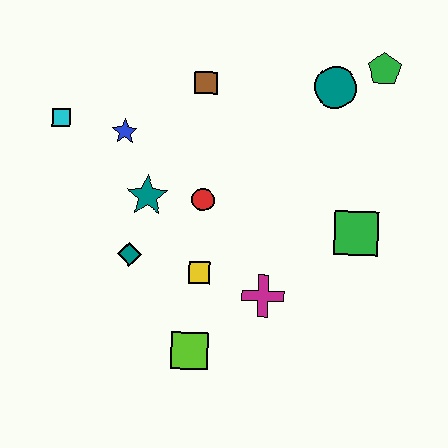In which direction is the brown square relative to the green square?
The brown square is to the left of the green square.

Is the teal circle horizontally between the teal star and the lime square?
No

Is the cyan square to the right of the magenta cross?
No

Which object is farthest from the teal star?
The green pentagon is farthest from the teal star.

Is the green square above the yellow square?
Yes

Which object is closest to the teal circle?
The green pentagon is closest to the teal circle.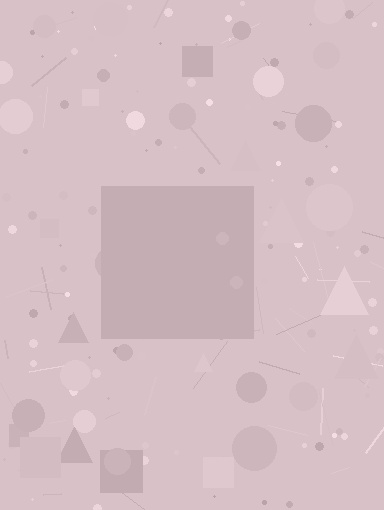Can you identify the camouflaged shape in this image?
The camouflaged shape is a square.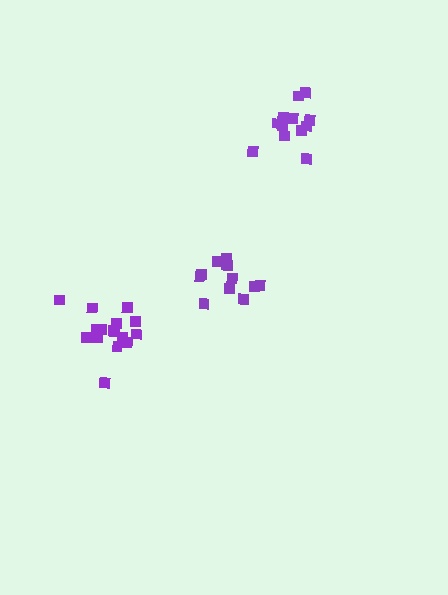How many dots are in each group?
Group 1: 13 dots, Group 2: 12 dots, Group 3: 16 dots (41 total).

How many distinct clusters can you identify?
There are 3 distinct clusters.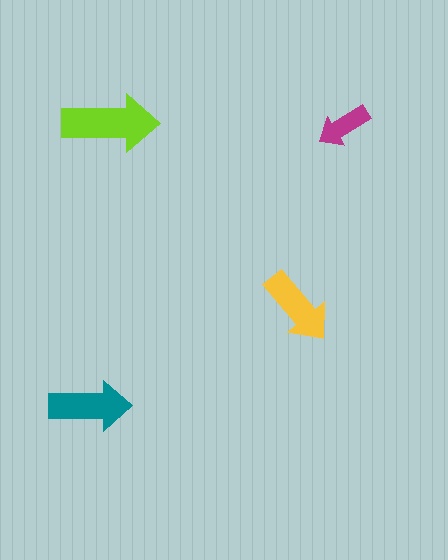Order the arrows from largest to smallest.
the lime one, the teal one, the yellow one, the magenta one.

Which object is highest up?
The lime arrow is topmost.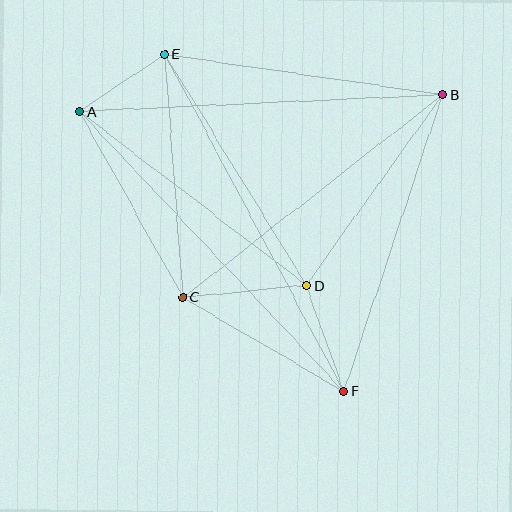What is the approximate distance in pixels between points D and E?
The distance between D and E is approximately 271 pixels.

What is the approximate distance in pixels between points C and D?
The distance between C and D is approximately 124 pixels.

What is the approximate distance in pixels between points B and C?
The distance between B and C is approximately 329 pixels.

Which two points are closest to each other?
Points A and E are closest to each other.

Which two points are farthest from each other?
Points A and F are farthest from each other.